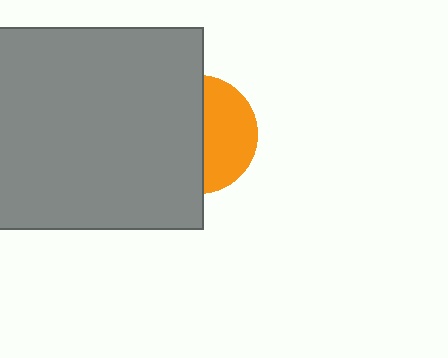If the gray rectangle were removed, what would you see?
You would see the complete orange circle.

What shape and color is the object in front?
The object in front is a gray rectangle.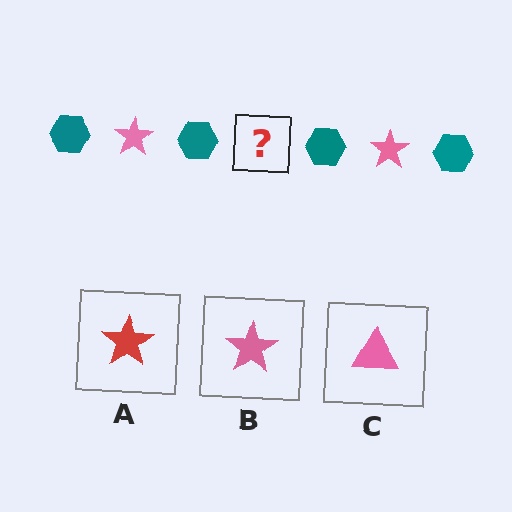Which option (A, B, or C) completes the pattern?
B.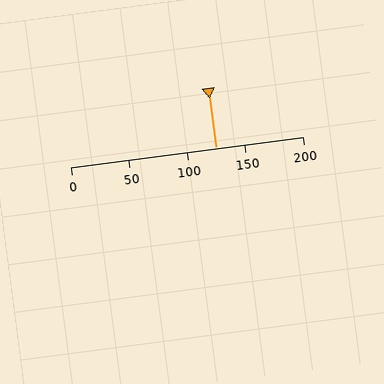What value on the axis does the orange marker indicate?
The marker indicates approximately 125.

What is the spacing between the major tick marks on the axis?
The major ticks are spaced 50 apart.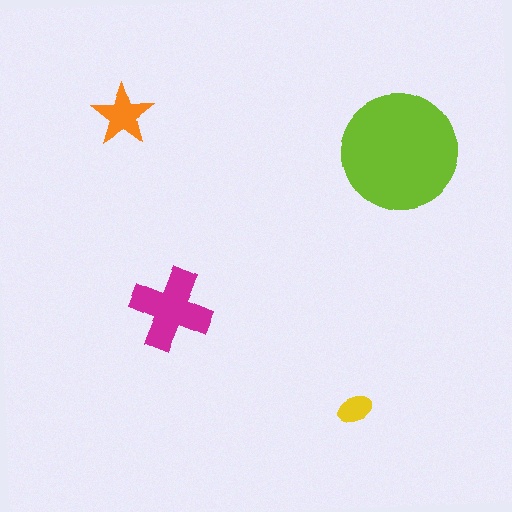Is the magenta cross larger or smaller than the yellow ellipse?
Larger.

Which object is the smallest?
The yellow ellipse.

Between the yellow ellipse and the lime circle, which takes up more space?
The lime circle.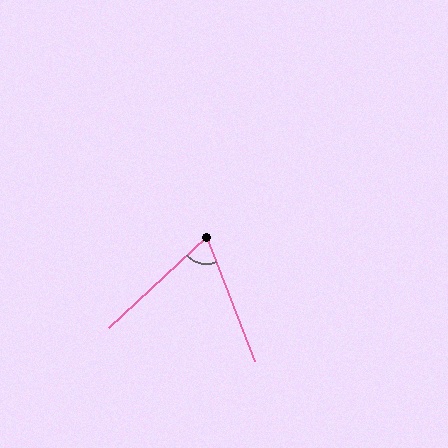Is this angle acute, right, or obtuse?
It is acute.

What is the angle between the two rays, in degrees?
Approximately 68 degrees.